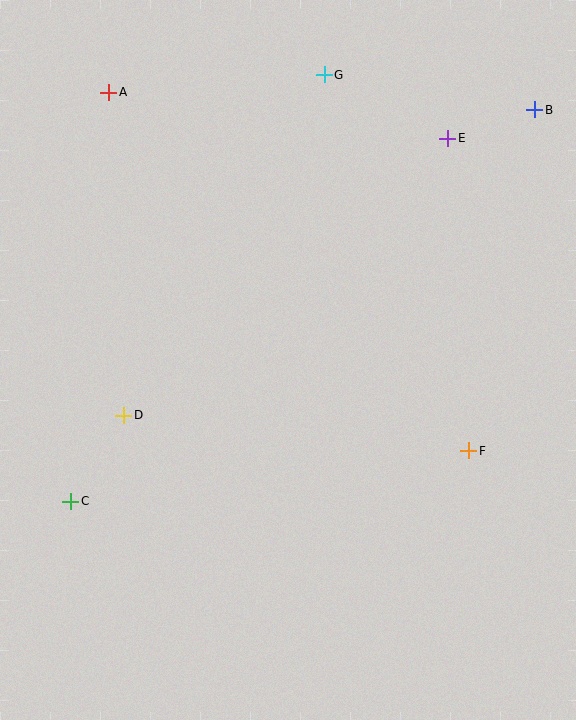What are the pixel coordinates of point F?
Point F is at (469, 451).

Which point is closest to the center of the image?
Point D at (124, 415) is closest to the center.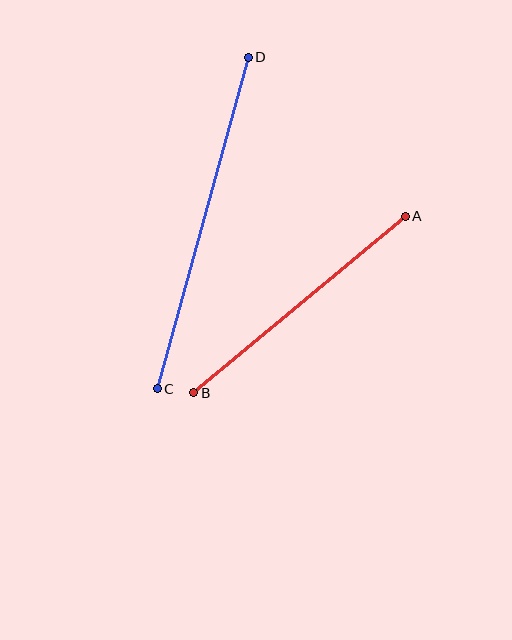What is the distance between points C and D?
The distance is approximately 343 pixels.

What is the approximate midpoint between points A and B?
The midpoint is at approximately (299, 305) pixels.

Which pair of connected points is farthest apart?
Points C and D are farthest apart.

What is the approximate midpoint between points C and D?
The midpoint is at approximately (203, 223) pixels.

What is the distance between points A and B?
The distance is approximately 276 pixels.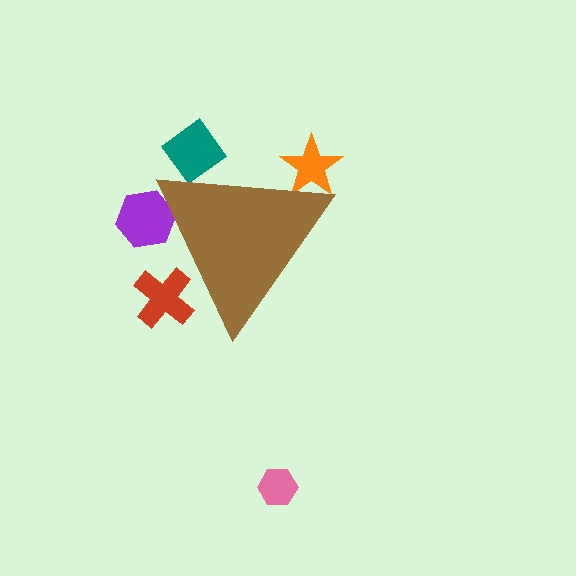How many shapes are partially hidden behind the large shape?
4 shapes are partially hidden.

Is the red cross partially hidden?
Yes, the red cross is partially hidden behind the brown triangle.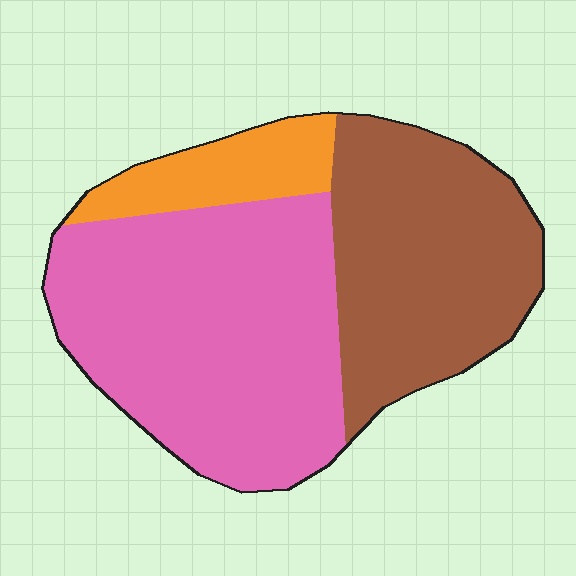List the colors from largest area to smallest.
From largest to smallest: pink, brown, orange.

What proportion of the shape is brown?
Brown takes up between a quarter and a half of the shape.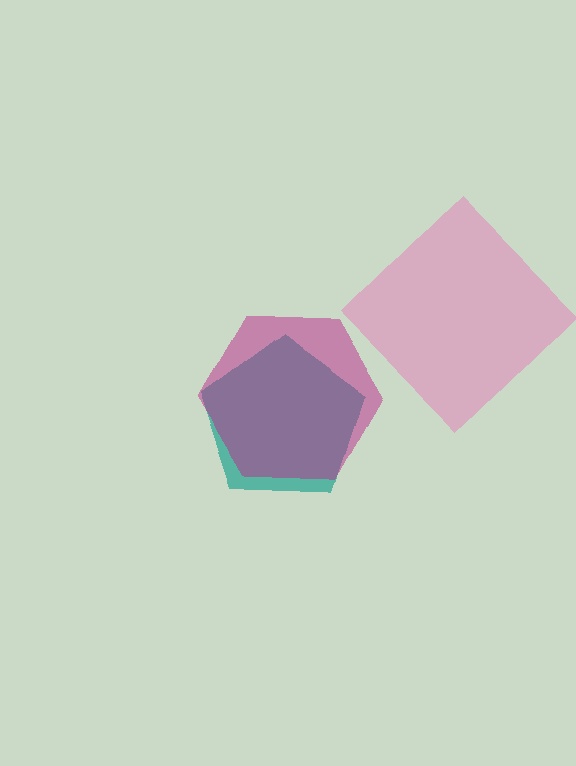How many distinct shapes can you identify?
There are 3 distinct shapes: a teal pentagon, a magenta hexagon, a pink diamond.